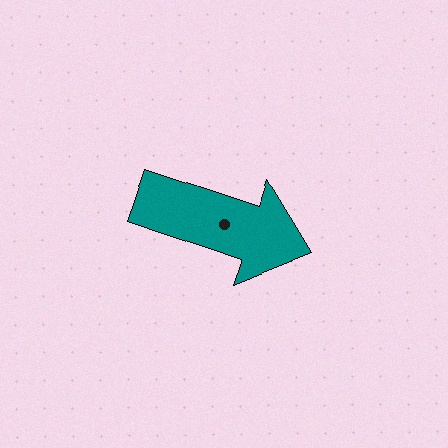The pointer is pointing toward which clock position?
Roughly 4 o'clock.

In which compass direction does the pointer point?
East.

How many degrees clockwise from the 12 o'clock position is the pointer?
Approximately 109 degrees.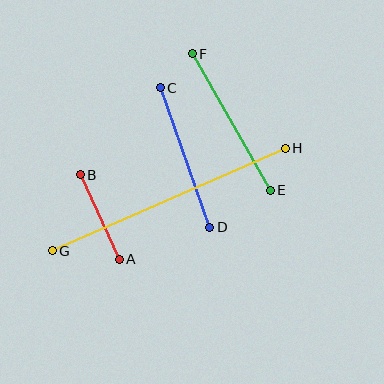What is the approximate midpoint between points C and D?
The midpoint is at approximately (185, 157) pixels.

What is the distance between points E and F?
The distance is approximately 157 pixels.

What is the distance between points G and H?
The distance is approximately 254 pixels.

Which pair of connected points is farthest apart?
Points G and H are farthest apart.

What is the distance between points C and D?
The distance is approximately 148 pixels.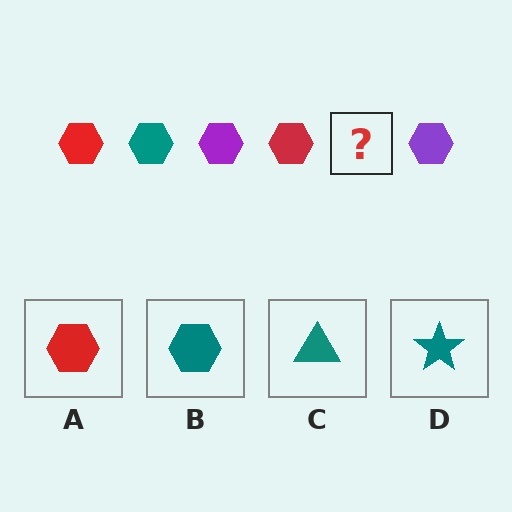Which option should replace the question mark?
Option B.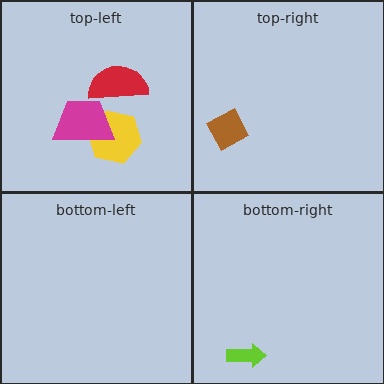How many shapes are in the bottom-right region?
1.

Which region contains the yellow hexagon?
The top-left region.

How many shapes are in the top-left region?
3.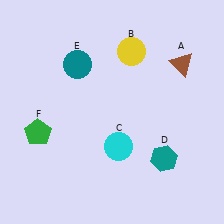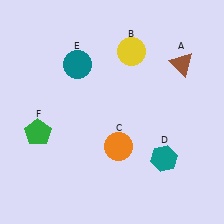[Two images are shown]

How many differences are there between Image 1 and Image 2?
There is 1 difference between the two images.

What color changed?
The circle (C) changed from cyan in Image 1 to orange in Image 2.